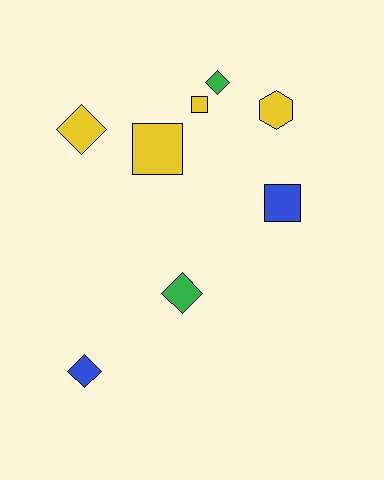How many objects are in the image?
There are 8 objects.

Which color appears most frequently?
Yellow, with 4 objects.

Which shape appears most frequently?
Diamond, with 4 objects.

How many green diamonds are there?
There are 2 green diamonds.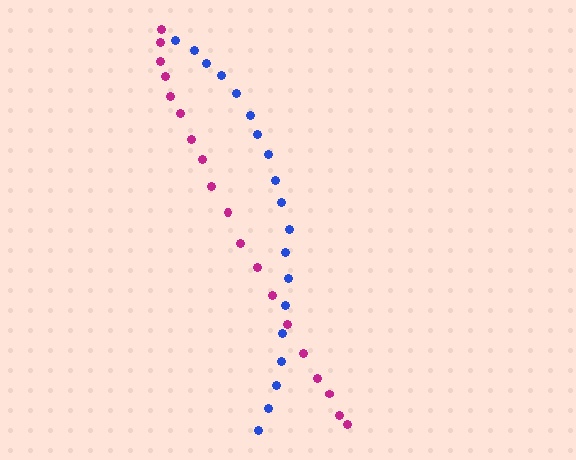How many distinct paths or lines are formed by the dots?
There are 2 distinct paths.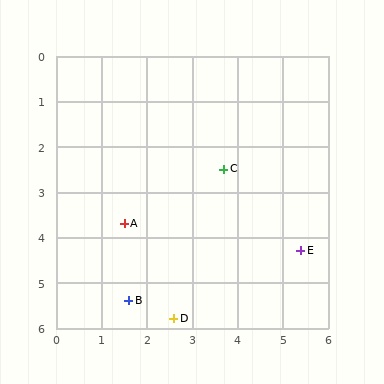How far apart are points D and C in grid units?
Points D and C are about 3.5 grid units apart.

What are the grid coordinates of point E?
Point E is at approximately (5.4, 4.3).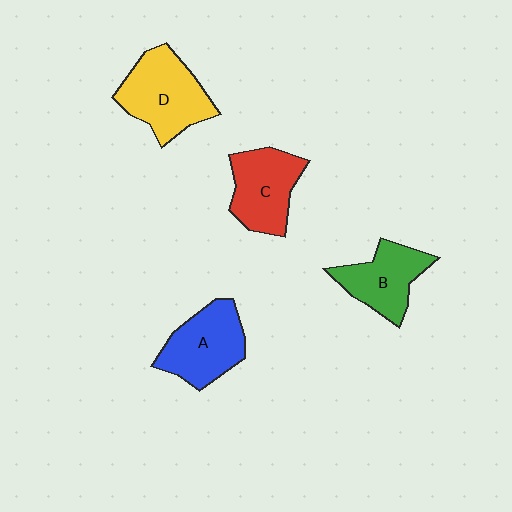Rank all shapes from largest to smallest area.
From largest to smallest: D (yellow), A (blue), C (red), B (green).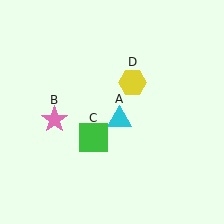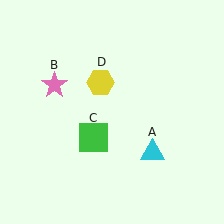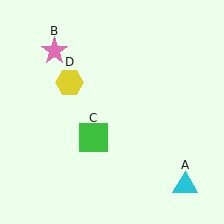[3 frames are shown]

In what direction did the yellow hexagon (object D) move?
The yellow hexagon (object D) moved left.